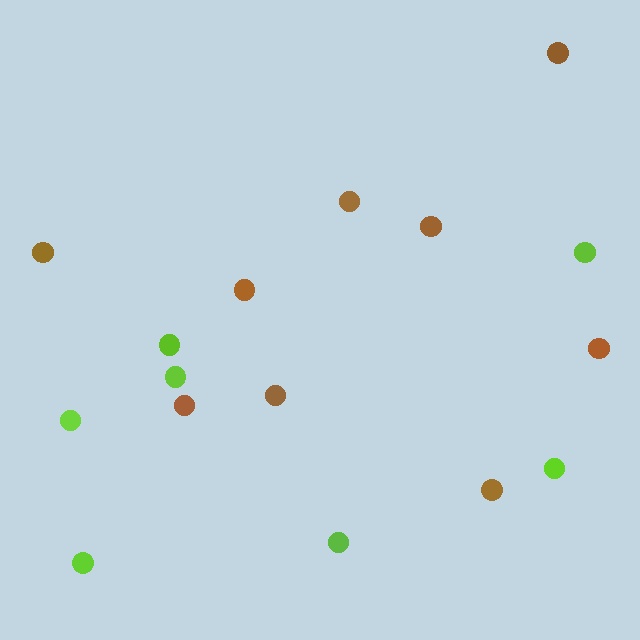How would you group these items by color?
There are 2 groups: one group of brown circles (9) and one group of lime circles (7).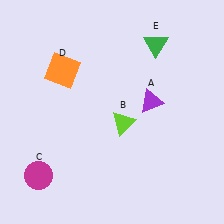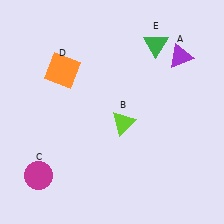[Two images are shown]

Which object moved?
The purple triangle (A) moved up.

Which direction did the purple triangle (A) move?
The purple triangle (A) moved up.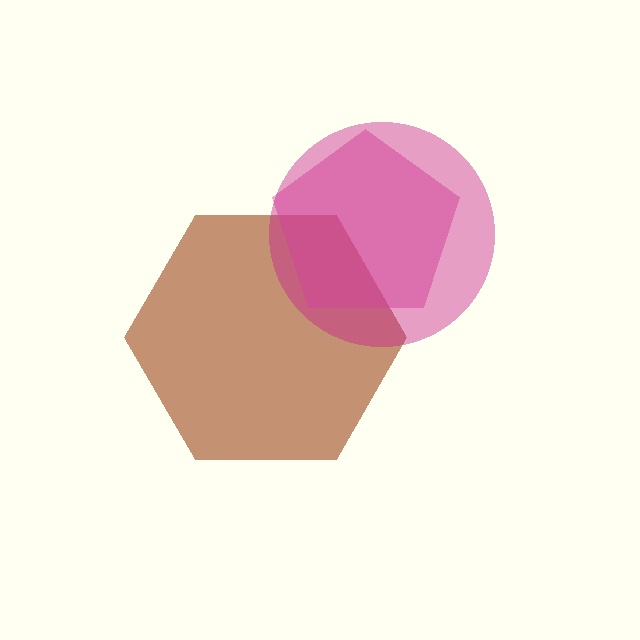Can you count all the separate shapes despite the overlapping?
Yes, there are 3 separate shapes.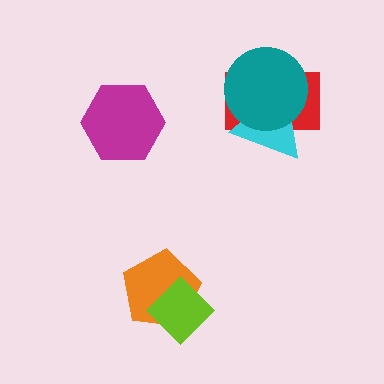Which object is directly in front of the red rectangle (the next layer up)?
The cyan triangle is directly in front of the red rectangle.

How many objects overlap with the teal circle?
2 objects overlap with the teal circle.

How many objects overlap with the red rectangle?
2 objects overlap with the red rectangle.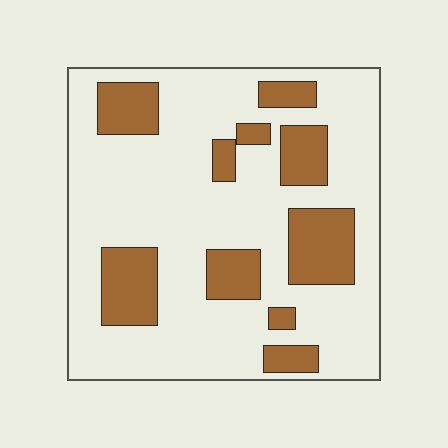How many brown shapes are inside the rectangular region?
10.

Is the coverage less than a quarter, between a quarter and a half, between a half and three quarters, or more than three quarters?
Less than a quarter.